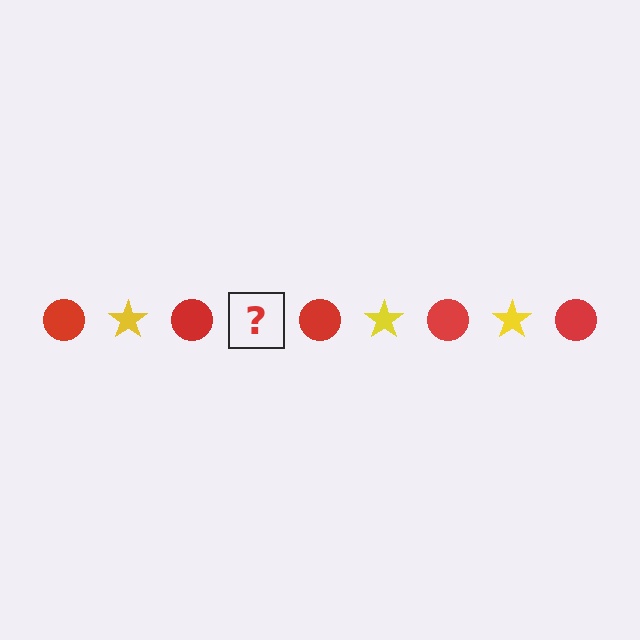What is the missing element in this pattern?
The missing element is a yellow star.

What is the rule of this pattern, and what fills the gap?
The rule is that the pattern alternates between red circle and yellow star. The gap should be filled with a yellow star.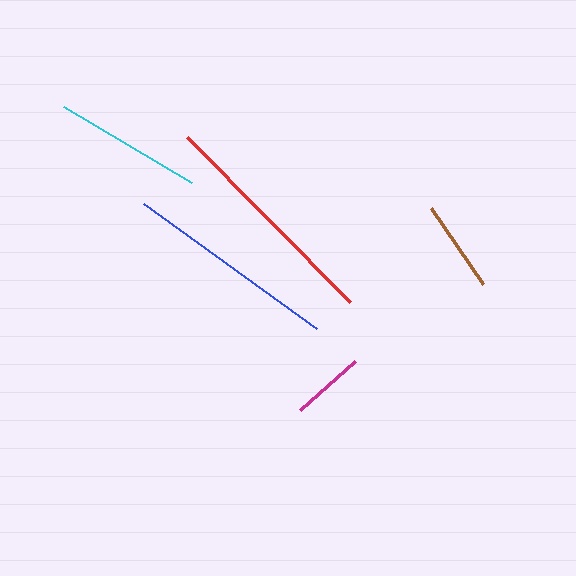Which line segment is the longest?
The red line is the longest at approximately 232 pixels.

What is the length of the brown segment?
The brown segment is approximately 93 pixels long.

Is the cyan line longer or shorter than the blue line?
The blue line is longer than the cyan line.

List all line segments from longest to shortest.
From longest to shortest: red, blue, cyan, brown, magenta.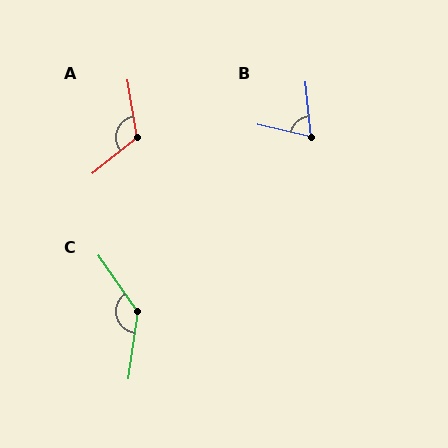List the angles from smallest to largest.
B (72°), A (119°), C (137°).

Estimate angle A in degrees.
Approximately 119 degrees.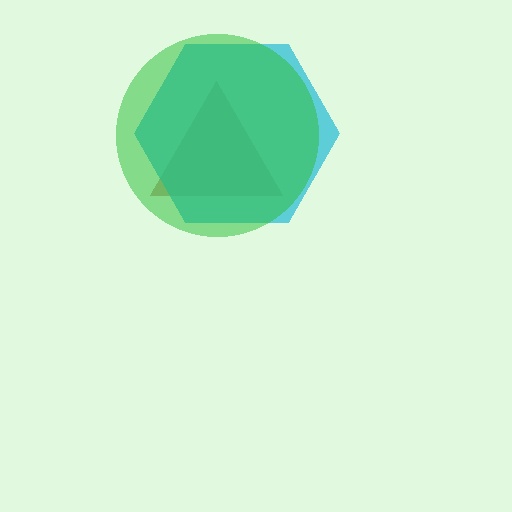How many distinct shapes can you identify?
There are 3 distinct shapes: a brown triangle, a cyan hexagon, a green circle.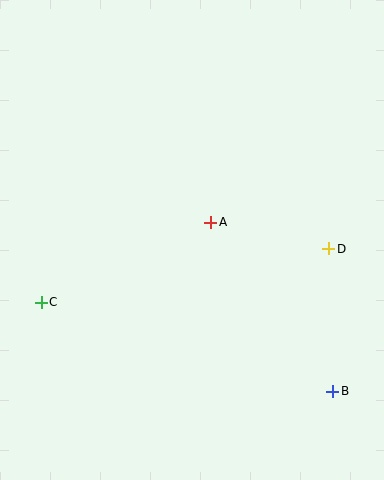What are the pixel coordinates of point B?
Point B is at (333, 391).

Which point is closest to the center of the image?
Point A at (211, 222) is closest to the center.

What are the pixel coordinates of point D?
Point D is at (329, 249).